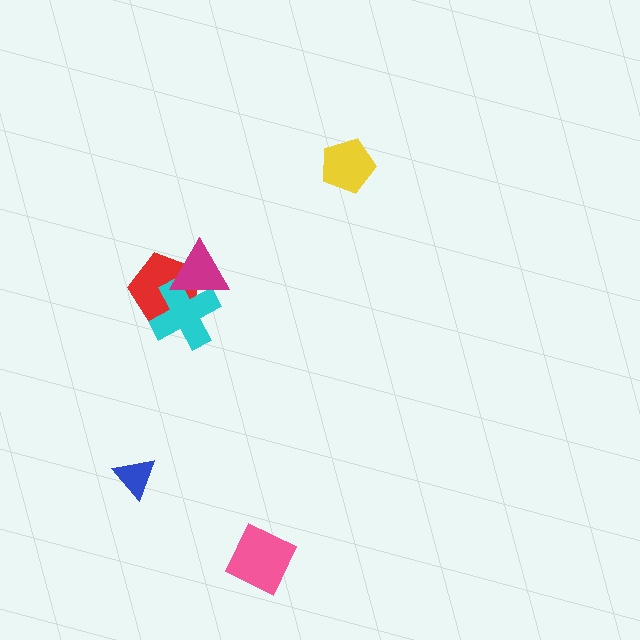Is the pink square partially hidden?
No, no other shape covers it.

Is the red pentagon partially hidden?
Yes, it is partially covered by another shape.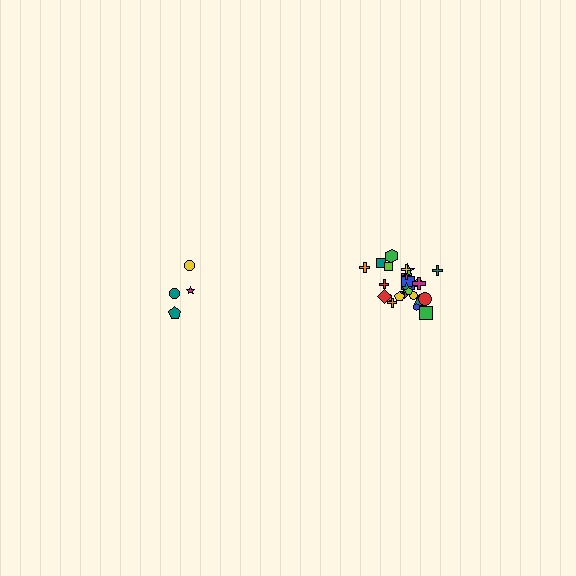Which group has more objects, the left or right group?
The right group.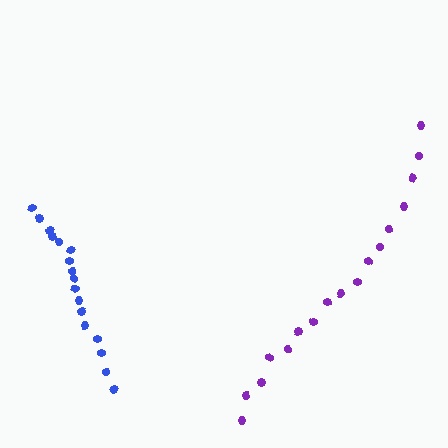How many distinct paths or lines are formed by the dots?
There are 2 distinct paths.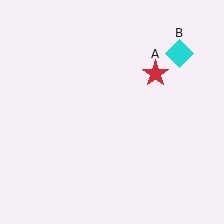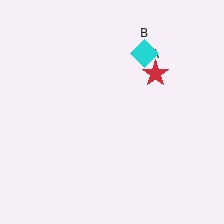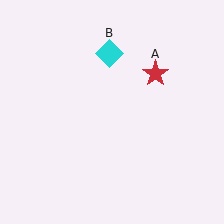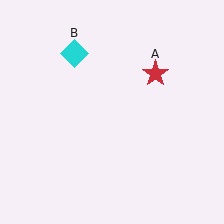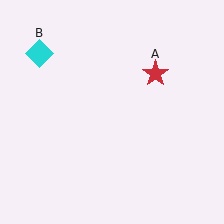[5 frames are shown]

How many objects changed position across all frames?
1 object changed position: cyan diamond (object B).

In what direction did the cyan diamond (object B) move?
The cyan diamond (object B) moved left.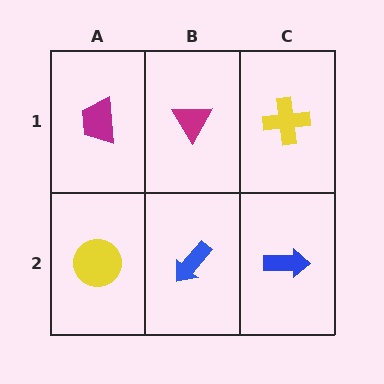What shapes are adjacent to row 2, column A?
A magenta trapezoid (row 1, column A), a blue arrow (row 2, column B).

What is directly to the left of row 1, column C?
A magenta triangle.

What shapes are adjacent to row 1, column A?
A yellow circle (row 2, column A), a magenta triangle (row 1, column B).